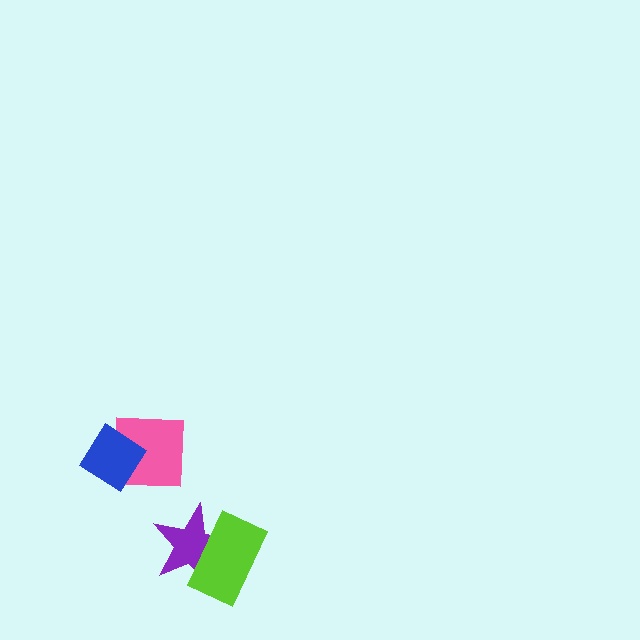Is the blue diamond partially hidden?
No, no other shape covers it.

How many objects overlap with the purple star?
1 object overlaps with the purple star.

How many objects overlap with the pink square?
1 object overlaps with the pink square.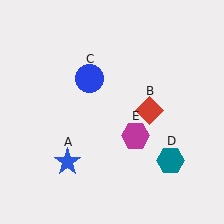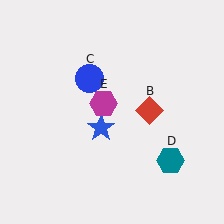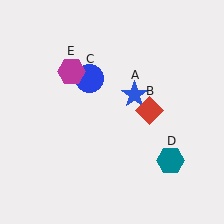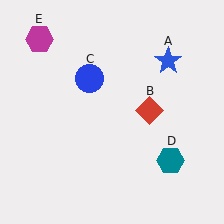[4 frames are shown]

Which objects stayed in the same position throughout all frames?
Red diamond (object B) and blue circle (object C) and teal hexagon (object D) remained stationary.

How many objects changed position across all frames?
2 objects changed position: blue star (object A), magenta hexagon (object E).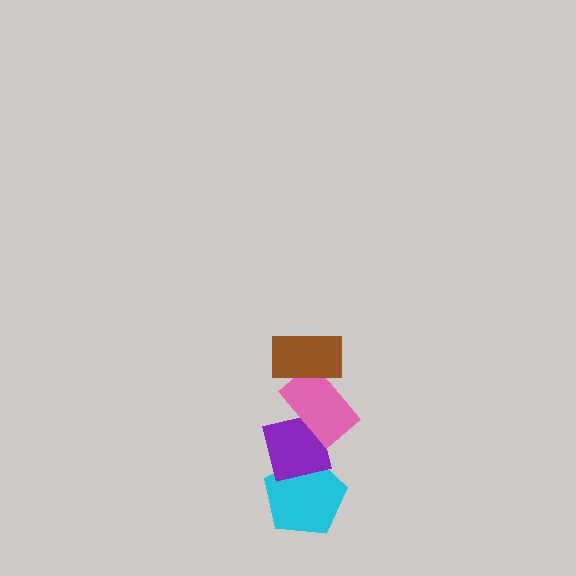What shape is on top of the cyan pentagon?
The purple square is on top of the cyan pentagon.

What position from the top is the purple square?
The purple square is 3rd from the top.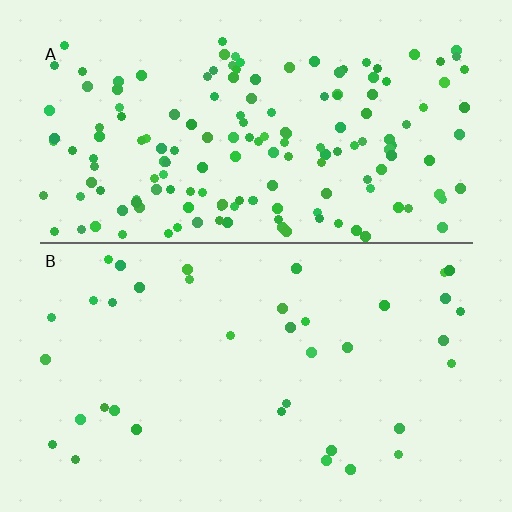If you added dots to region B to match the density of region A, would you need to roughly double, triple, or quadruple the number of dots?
Approximately quadruple.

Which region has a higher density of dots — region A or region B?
A (the top).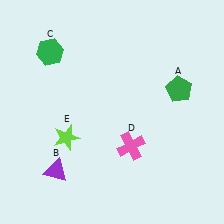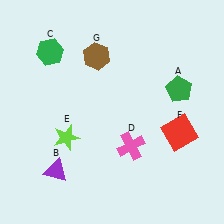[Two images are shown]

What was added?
A red square (F), a brown hexagon (G) were added in Image 2.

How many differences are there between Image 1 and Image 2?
There are 2 differences between the two images.